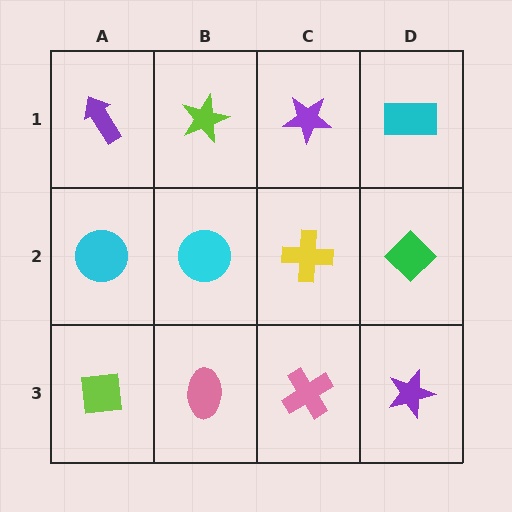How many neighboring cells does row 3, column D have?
2.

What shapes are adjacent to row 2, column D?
A cyan rectangle (row 1, column D), a purple star (row 3, column D), a yellow cross (row 2, column C).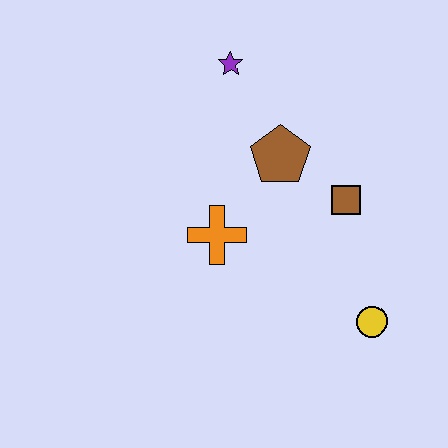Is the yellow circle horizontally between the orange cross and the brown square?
No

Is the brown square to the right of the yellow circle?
No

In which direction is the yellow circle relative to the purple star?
The yellow circle is below the purple star.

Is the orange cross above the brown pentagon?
No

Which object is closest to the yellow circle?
The brown square is closest to the yellow circle.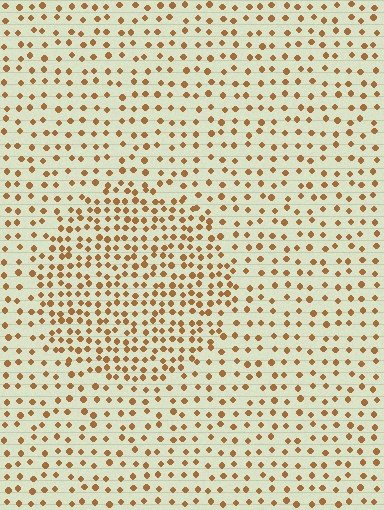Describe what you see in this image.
The image contains small brown elements arranged at two different densities. A circle-shaped region is visible where the elements are more densely packed than the surrounding area.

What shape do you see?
I see a circle.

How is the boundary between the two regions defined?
The boundary is defined by a change in element density (approximately 1.9x ratio). All elements are the same color, size, and shape.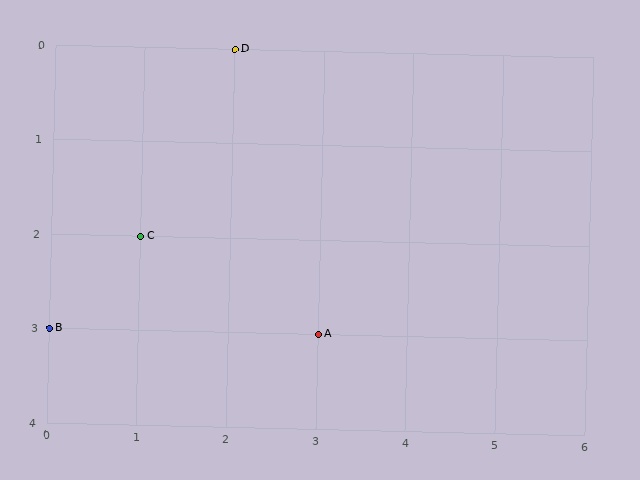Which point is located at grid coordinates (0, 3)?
Point B is at (0, 3).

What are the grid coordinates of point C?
Point C is at grid coordinates (1, 2).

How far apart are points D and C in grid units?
Points D and C are 1 column and 2 rows apart (about 2.2 grid units diagonally).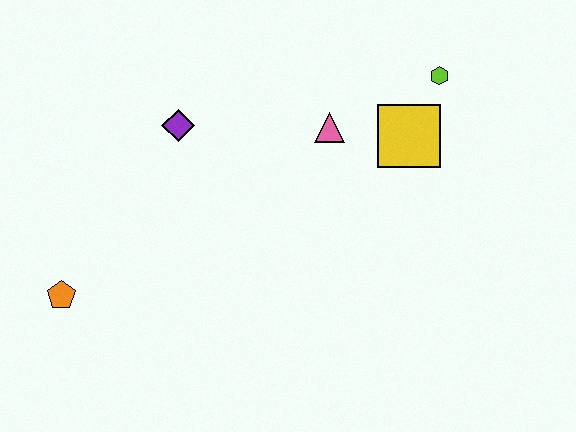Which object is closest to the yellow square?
The lime hexagon is closest to the yellow square.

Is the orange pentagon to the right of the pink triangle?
No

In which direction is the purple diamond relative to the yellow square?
The purple diamond is to the left of the yellow square.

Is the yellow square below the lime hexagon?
Yes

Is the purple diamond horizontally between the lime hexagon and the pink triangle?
No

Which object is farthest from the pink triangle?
The orange pentagon is farthest from the pink triangle.